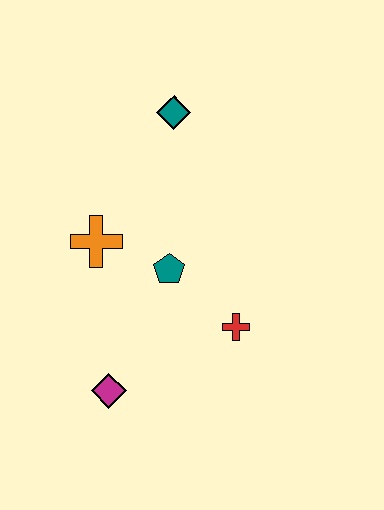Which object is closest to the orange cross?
The teal pentagon is closest to the orange cross.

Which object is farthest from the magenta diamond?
The teal diamond is farthest from the magenta diamond.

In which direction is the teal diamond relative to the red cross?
The teal diamond is above the red cross.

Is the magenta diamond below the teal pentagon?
Yes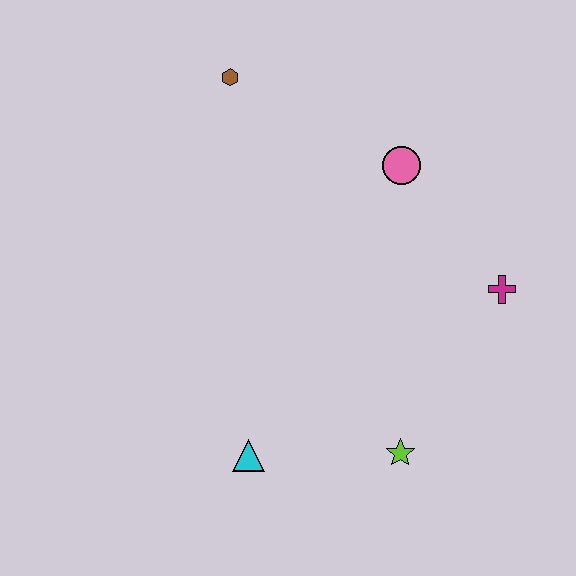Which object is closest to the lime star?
The cyan triangle is closest to the lime star.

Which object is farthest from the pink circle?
The cyan triangle is farthest from the pink circle.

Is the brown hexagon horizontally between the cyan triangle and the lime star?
No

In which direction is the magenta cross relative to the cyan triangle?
The magenta cross is to the right of the cyan triangle.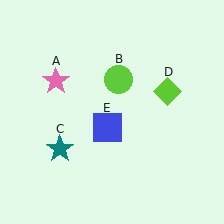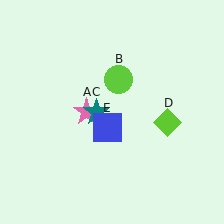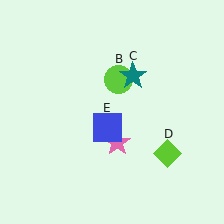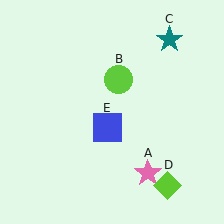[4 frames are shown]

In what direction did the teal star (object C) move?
The teal star (object C) moved up and to the right.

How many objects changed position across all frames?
3 objects changed position: pink star (object A), teal star (object C), lime diamond (object D).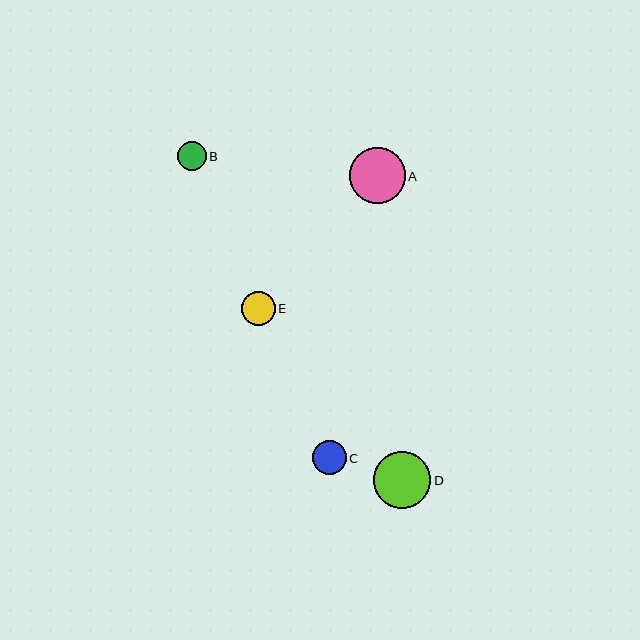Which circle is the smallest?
Circle B is the smallest with a size of approximately 29 pixels.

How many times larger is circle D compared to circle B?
Circle D is approximately 2.0 times the size of circle B.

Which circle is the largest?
Circle D is the largest with a size of approximately 57 pixels.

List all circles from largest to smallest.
From largest to smallest: D, A, E, C, B.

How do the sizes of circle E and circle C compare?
Circle E and circle C are approximately the same size.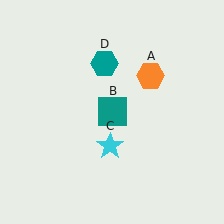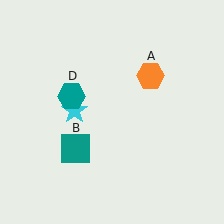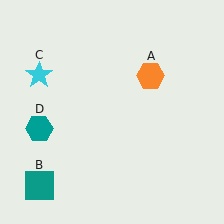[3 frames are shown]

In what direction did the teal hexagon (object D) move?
The teal hexagon (object D) moved down and to the left.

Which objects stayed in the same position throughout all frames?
Orange hexagon (object A) remained stationary.